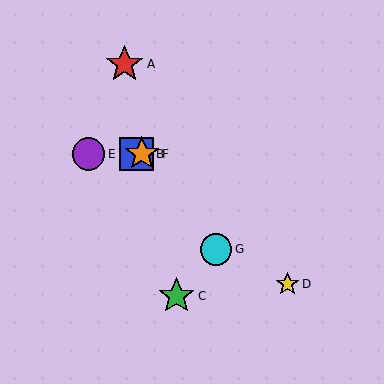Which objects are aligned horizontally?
Objects B, E, F are aligned horizontally.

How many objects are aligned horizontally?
3 objects (B, E, F) are aligned horizontally.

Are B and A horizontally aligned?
No, B is at y≈154 and A is at y≈64.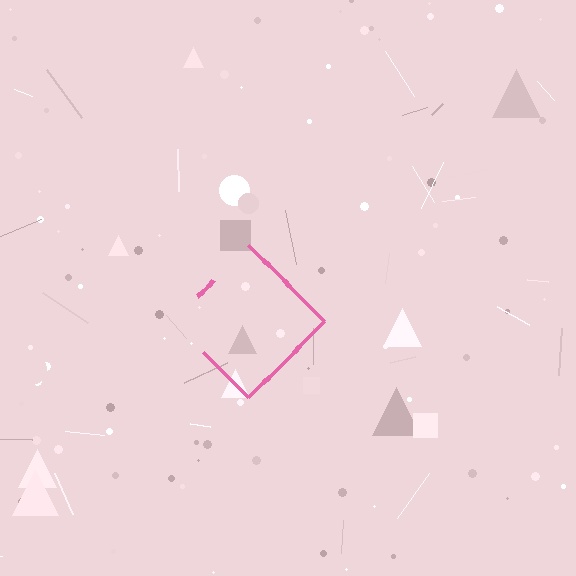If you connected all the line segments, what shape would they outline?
They would outline a diamond.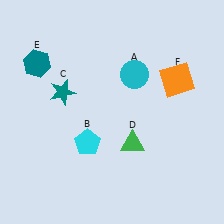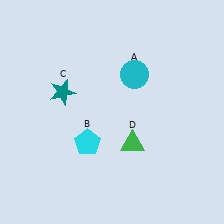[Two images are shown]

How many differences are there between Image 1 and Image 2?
There are 2 differences between the two images.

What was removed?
The teal hexagon (E), the orange square (F) were removed in Image 2.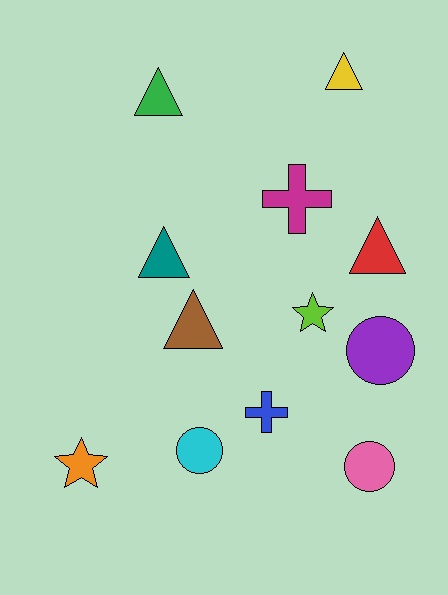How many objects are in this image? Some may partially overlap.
There are 12 objects.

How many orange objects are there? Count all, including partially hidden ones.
There is 1 orange object.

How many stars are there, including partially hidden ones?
There are 2 stars.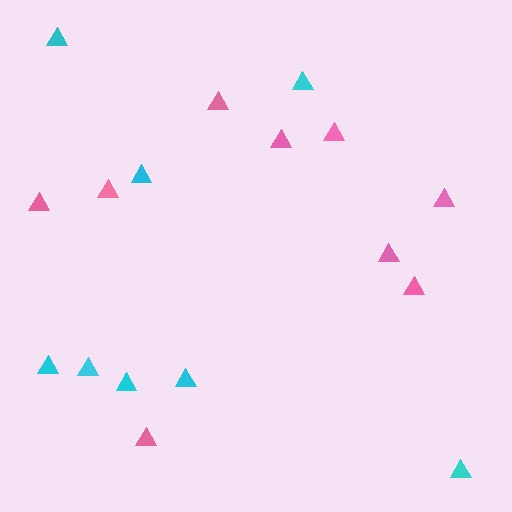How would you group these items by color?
There are 2 groups: one group of cyan triangles (8) and one group of pink triangles (9).